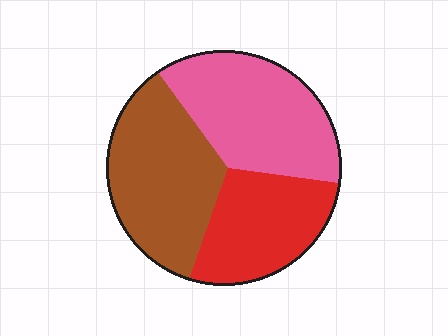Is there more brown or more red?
Brown.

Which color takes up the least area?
Red, at roughly 25%.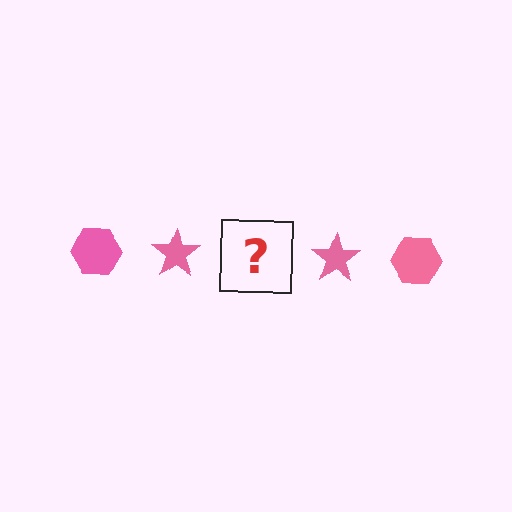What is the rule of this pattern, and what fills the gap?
The rule is that the pattern cycles through hexagon, star shapes in pink. The gap should be filled with a pink hexagon.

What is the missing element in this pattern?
The missing element is a pink hexagon.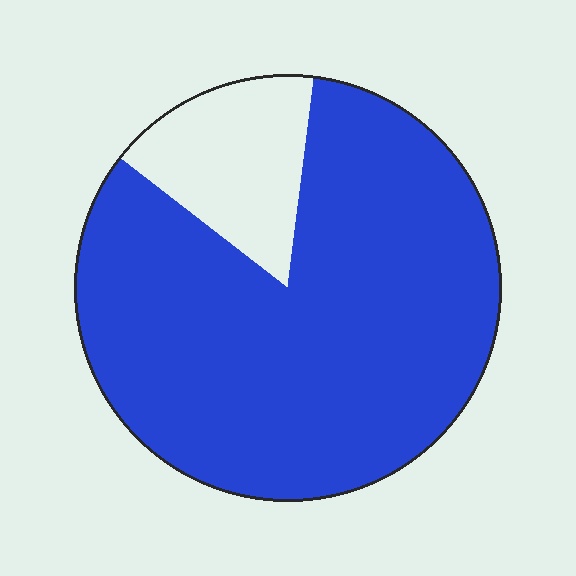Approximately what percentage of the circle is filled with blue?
Approximately 85%.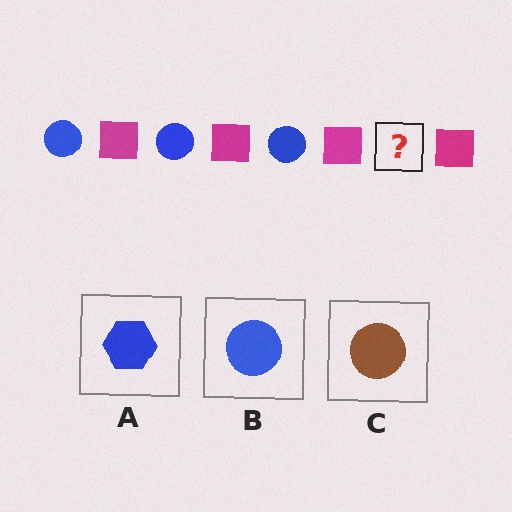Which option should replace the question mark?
Option B.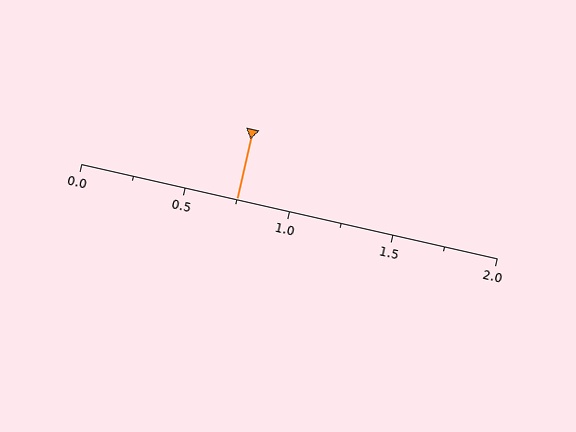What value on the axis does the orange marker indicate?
The marker indicates approximately 0.75.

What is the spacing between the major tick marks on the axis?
The major ticks are spaced 0.5 apart.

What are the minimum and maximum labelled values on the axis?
The axis runs from 0.0 to 2.0.